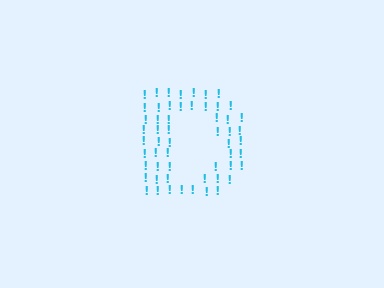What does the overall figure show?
The overall figure shows the letter D.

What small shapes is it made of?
It is made of small exclamation marks.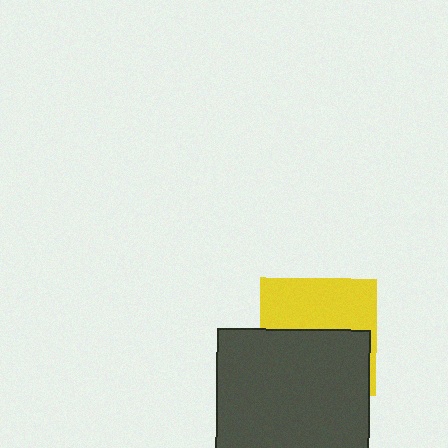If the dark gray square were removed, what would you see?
You would see the complete yellow square.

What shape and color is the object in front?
The object in front is a dark gray square.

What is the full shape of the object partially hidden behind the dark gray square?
The partially hidden object is a yellow square.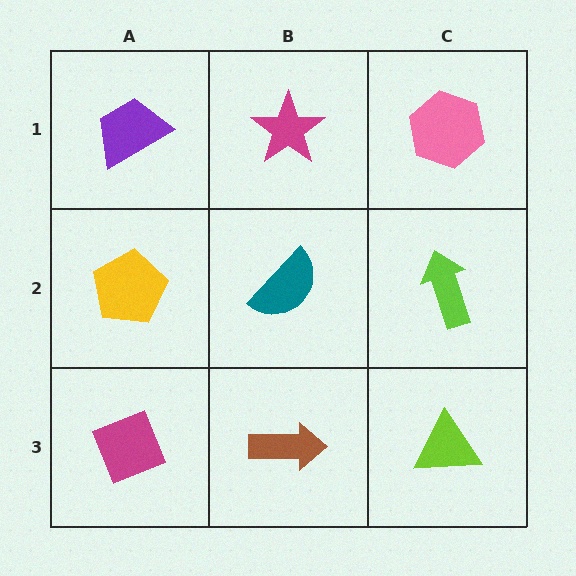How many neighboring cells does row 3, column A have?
2.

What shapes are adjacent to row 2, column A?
A purple trapezoid (row 1, column A), a magenta diamond (row 3, column A), a teal semicircle (row 2, column B).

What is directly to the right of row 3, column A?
A brown arrow.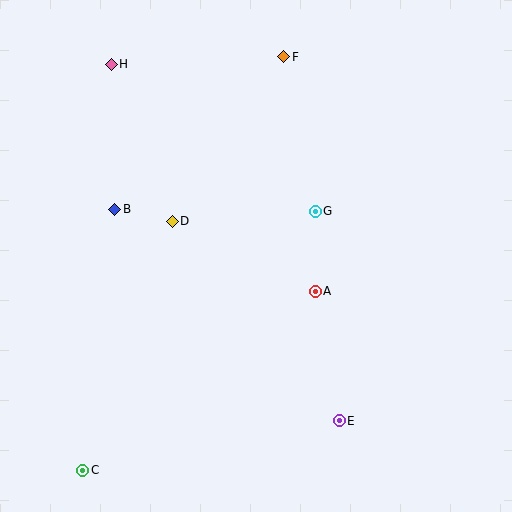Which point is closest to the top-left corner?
Point H is closest to the top-left corner.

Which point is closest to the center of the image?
Point A at (315, 291) is closest to the center.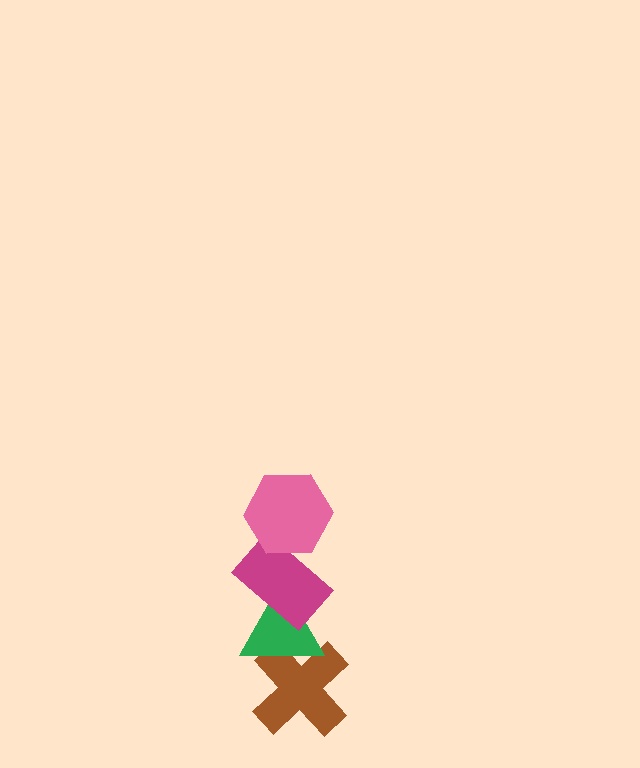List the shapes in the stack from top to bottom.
From top to bottom: the pink hexagon, the magenta rectangle, the green triangle, the brown cross.